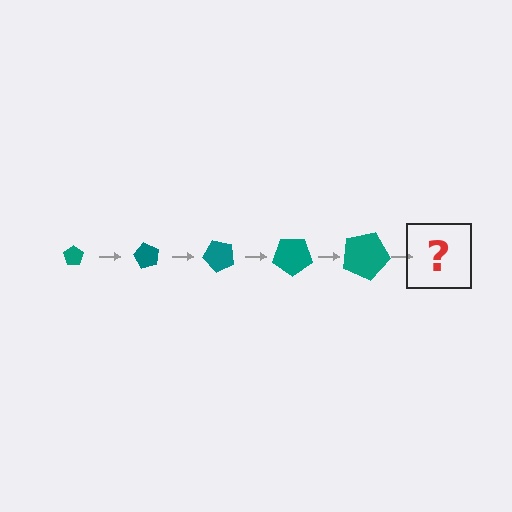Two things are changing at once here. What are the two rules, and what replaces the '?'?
The two rules are that the pentagon grows larger each step and it rotates 60 degrees each step. The '?' should be a pentagon, larger than the previous one and rotated 300 degrees from the start.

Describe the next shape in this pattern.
It should be a pentagon, larger than the previous one and rotated 300 degrees from the start.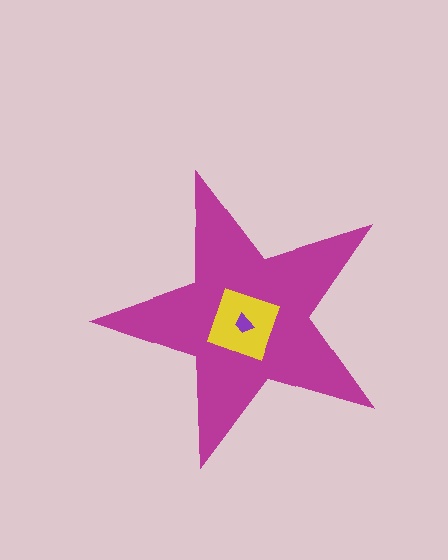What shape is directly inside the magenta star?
The yellow diamond.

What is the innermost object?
The purple trapezoid.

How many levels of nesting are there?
3.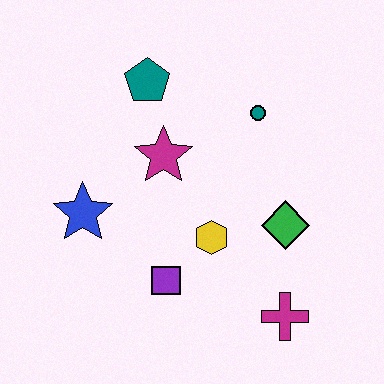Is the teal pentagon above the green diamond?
Yes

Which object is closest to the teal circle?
The magenta star is closest to the teal circle.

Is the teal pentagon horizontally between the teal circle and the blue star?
Yes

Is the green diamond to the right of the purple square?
Yes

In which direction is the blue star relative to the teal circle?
The blue star is to the left of the teal circle.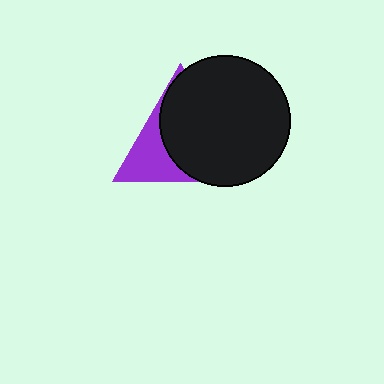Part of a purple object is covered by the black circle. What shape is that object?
It is a triangle.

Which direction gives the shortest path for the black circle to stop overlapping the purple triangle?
Moving right gives the shortest separation.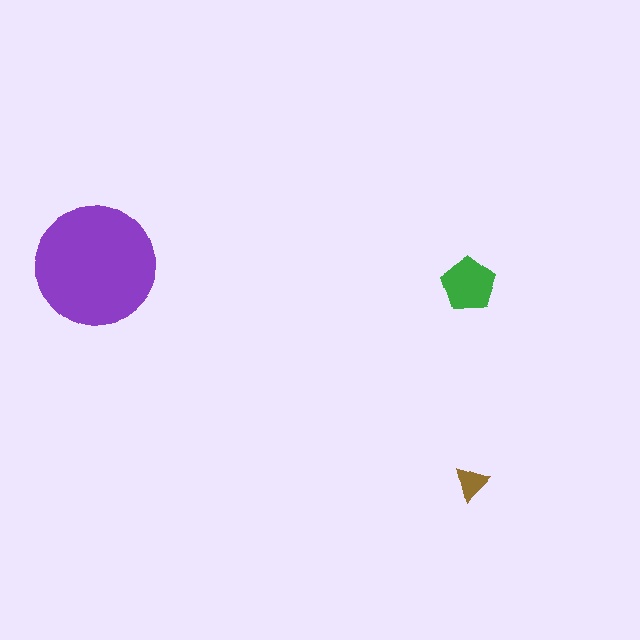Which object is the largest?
The purple circle.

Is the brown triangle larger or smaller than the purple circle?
Smaller.